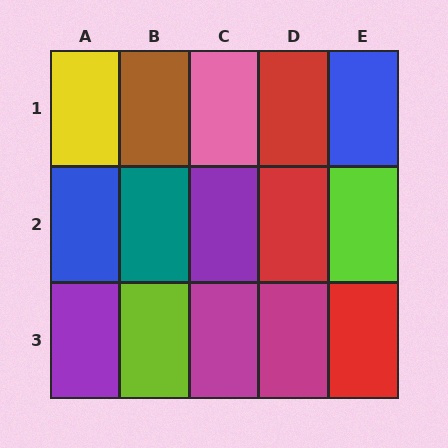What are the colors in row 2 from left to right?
Blue, teal, purple, red, lime.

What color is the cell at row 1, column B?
Brown.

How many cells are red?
3 cells are red.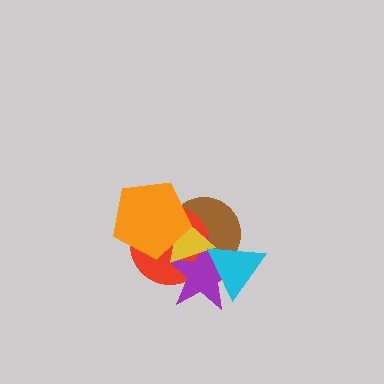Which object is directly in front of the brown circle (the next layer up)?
The red circle is directly in front of the brown circle.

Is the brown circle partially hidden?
Yes, it is partially covered by another shape.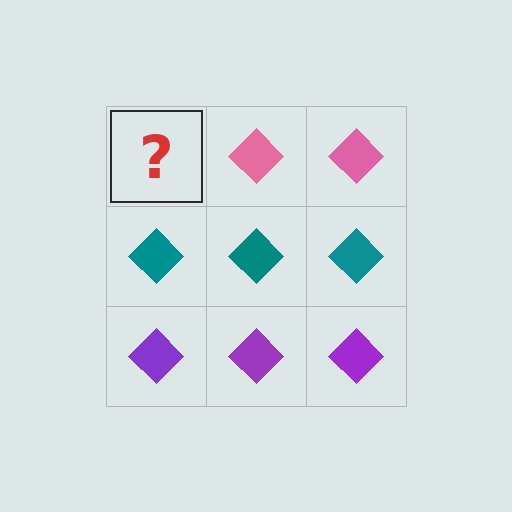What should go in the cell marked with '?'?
The missing cell should contain a pink diamond.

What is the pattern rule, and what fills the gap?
The rule is that each row has a consistent color. The gap should be filled with a pink diamond.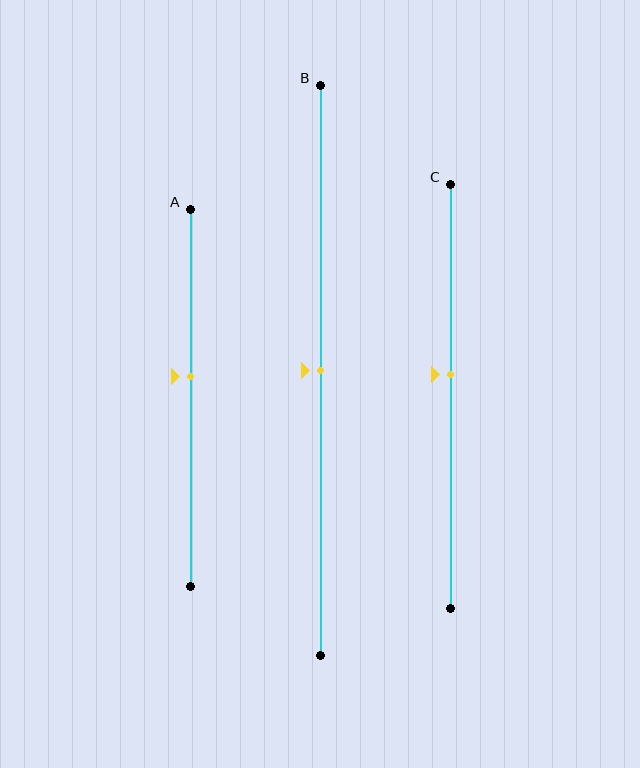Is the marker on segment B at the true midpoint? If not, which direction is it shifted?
Yes, the marker on segment B is at the true midpoint.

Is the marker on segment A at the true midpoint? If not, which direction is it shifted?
No, the marker on segment A is shifted upward by about 6% of the segment length.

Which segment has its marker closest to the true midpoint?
Segment B has its marker closest to the true midpoint.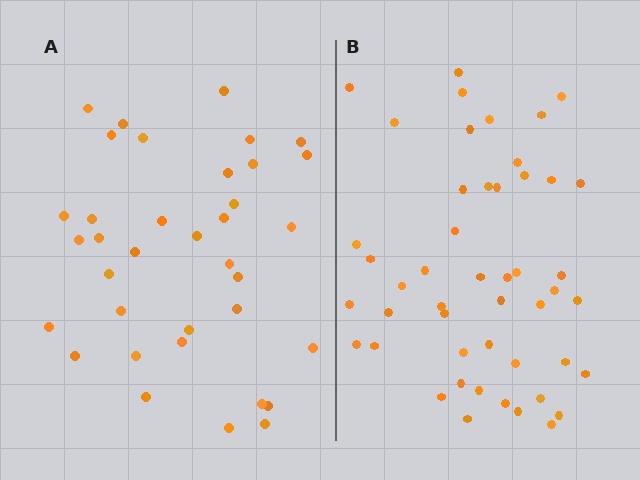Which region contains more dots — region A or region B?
Region B (the right region) has more dots.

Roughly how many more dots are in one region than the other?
Region B has roughly 12 or so more dots than region A.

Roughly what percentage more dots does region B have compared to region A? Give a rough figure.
About 35% more.